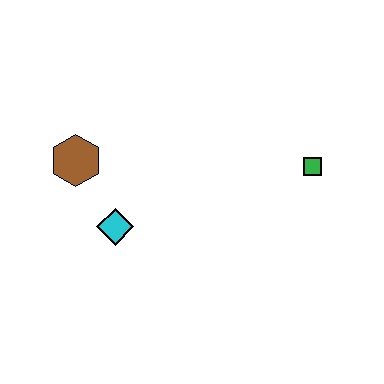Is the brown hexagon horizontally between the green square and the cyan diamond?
No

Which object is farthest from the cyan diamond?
The green square is farthest from the cyan diamond.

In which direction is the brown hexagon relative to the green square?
The brown hexagon is to the left of the green square.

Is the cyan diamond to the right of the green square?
No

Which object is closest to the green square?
The cyan diamond is closest to the green square.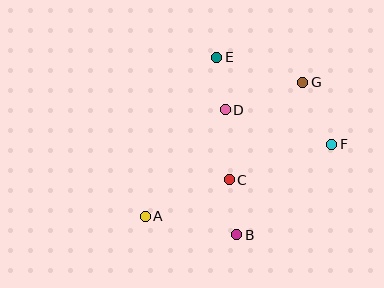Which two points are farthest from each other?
Points A and G are farthest from each other.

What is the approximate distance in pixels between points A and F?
The distance between A and F is approximately 200 pixels.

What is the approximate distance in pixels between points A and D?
The distance between A and D is approximately 133 pixels.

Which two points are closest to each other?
Points D and E are closest to each other.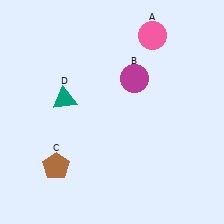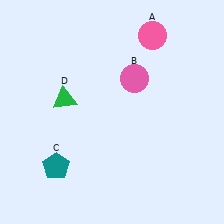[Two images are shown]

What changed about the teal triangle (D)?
In Image 1, D is teal. In Image 2, it changed to green.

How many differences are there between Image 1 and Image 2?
There are 3 differences between the two images.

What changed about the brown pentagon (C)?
In Image 1, C is brown. In Image 2, it changed to teal.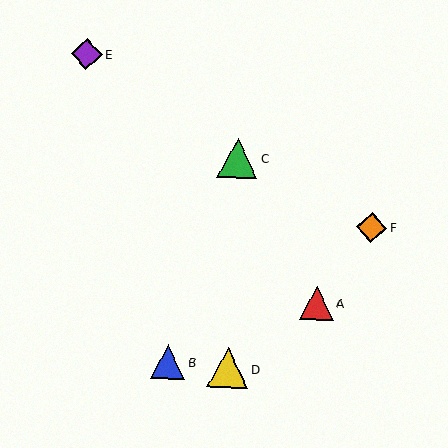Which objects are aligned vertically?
Objects C, D are aligned vertically.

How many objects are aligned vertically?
2 objects (C, D) are aligned vertically.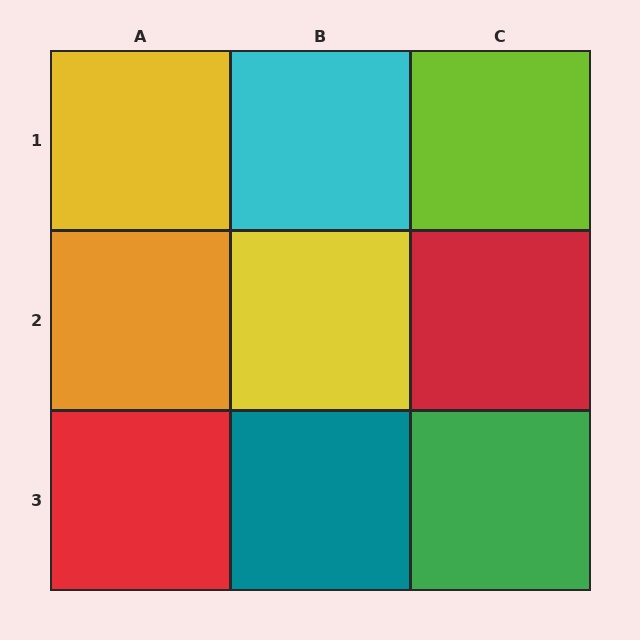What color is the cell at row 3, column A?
Red.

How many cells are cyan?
1 cell is cyan.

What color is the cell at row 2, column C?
Red.